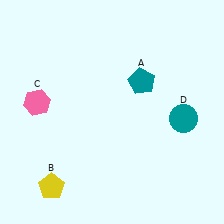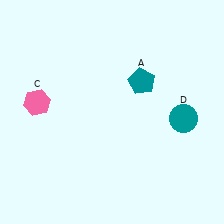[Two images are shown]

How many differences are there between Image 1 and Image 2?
There is 1 difference between the two images.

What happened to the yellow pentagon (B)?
The yellow pentagon (B) was removed in Image 2. It was in the bottom-left area of Image 1.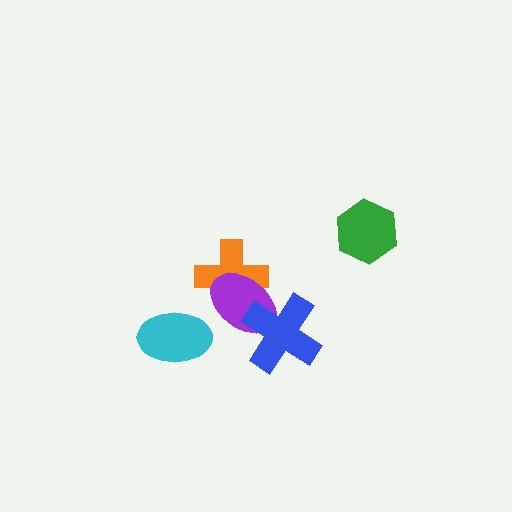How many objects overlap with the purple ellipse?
2 objects overlap with the purple ellipse.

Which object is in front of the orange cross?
The purple ellipse is in front of the orange cross.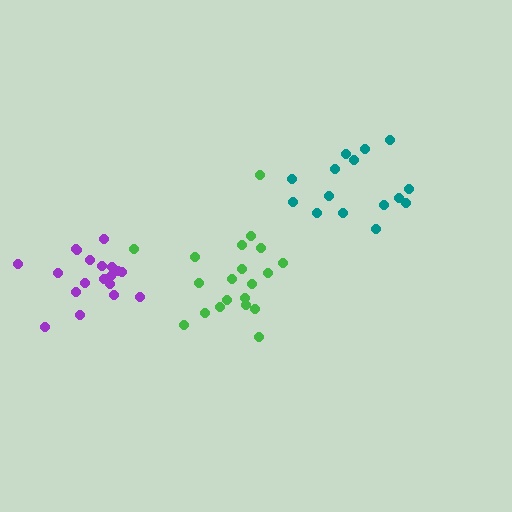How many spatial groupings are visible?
There are 3 spatial groupings.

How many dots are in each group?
Group 1: 19 dots, Group 2: 15 dots, Group 3: 20 dots (54 total).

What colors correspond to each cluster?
The clusters are colored: purple, teal, green.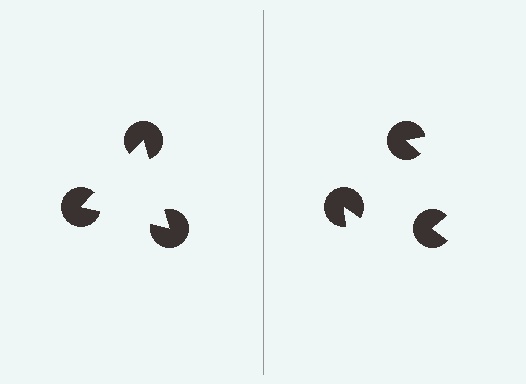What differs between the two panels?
The pac-man discs are positioned identically on both sides; only the wedge orientations differ. On the left they align to a triangle; on the right they are misaligned.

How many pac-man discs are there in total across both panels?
6 — 3 on each side.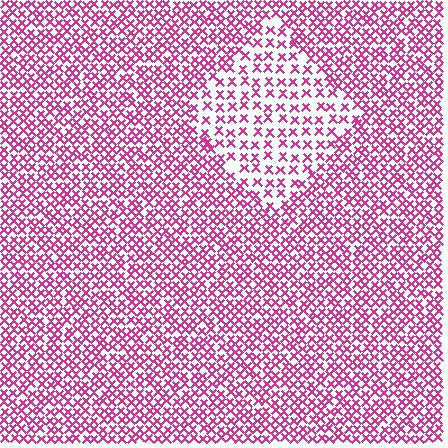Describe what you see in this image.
The image contains small magenta elements arranged at two different densities. A diamond-shaped region is visible where the elements are less densely packed than the surrounding area.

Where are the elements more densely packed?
The elements are more densely packed outside the diamond boundary.